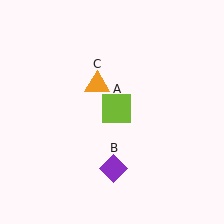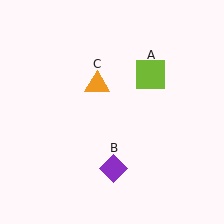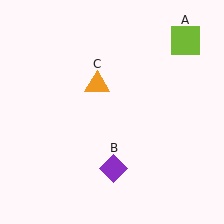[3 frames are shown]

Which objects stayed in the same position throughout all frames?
Purple diamond (object B) and orange triangle (object C) remained stationary.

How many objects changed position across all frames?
1 object changed position: lime square (object A).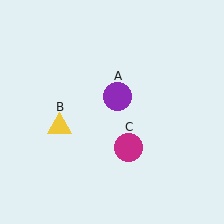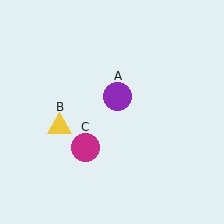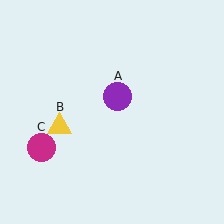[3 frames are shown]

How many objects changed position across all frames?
1 object changed position: magenta circle (object C).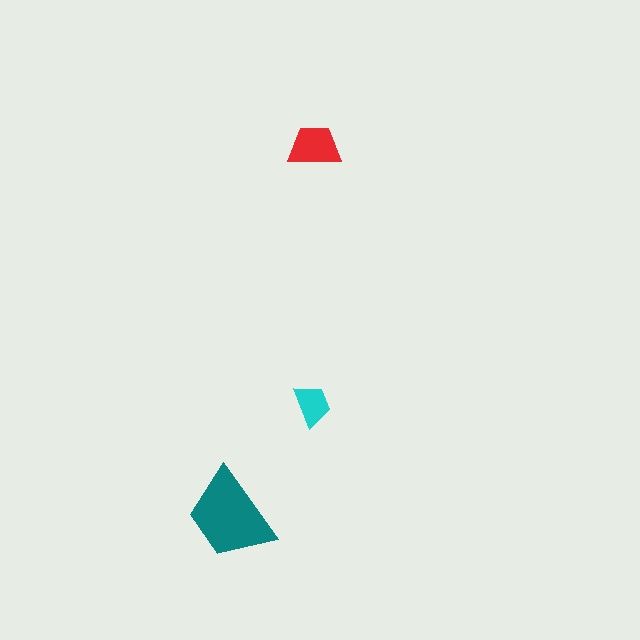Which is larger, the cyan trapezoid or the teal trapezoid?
The teal one.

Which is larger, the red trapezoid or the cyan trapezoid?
The red one.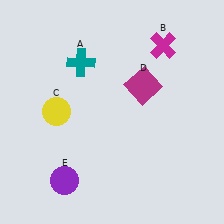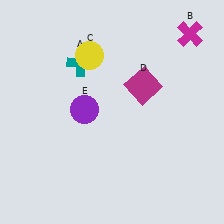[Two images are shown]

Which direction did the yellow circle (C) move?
The yellow circle (C) moved up.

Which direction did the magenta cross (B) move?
The magenta cross (B) moved right.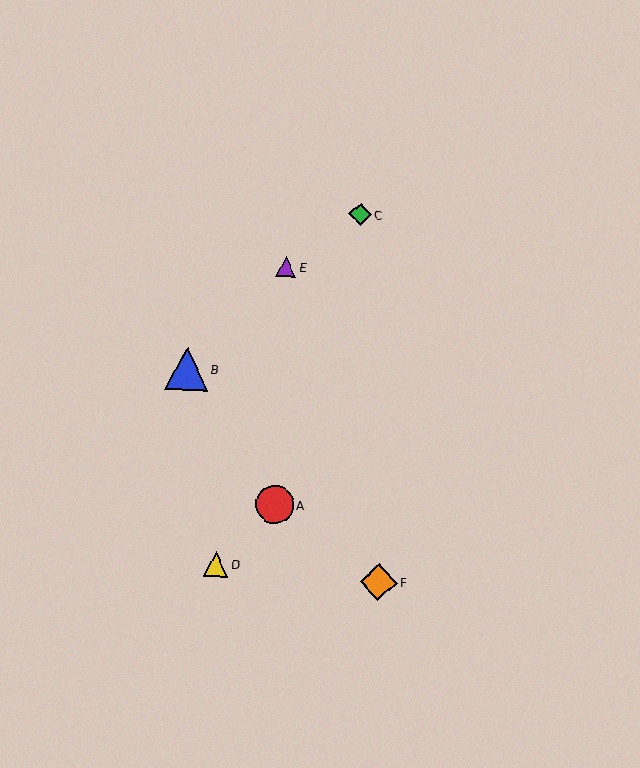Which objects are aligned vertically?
Objects A, E are aligned vertically.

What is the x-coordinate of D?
Object D is at x≈216.